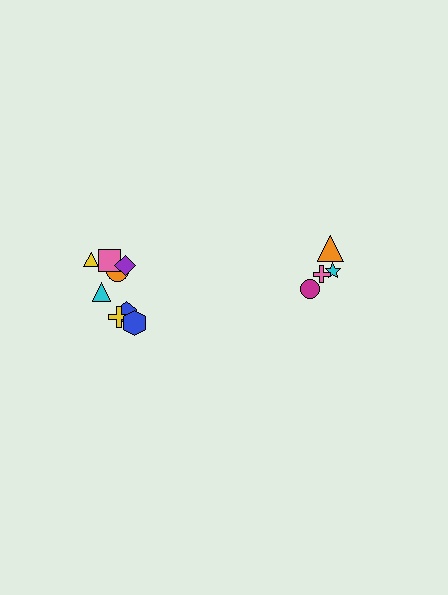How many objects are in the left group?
There are 8 objects.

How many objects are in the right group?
There are 4 objects.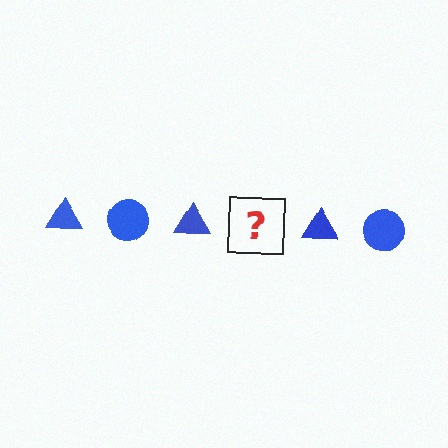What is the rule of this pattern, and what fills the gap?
The rule is that the pattern cycles through triangle, circle shapes in blue. The gap should be filled with a blue circle.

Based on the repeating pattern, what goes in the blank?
The blank should be a blue circle.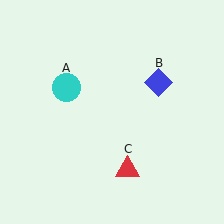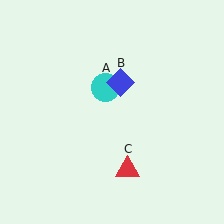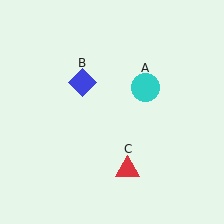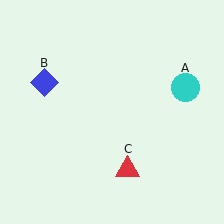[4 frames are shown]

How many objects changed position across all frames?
2 objects changed position: cyan circle (object A), blue diamond (object B).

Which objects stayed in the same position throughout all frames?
Red triangle (object C) remained stationary.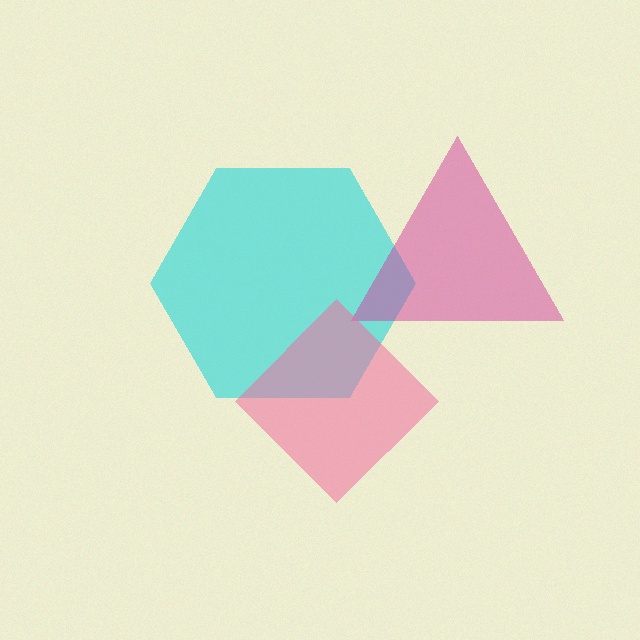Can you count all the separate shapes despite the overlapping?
Yes, there are 3 separate shapes.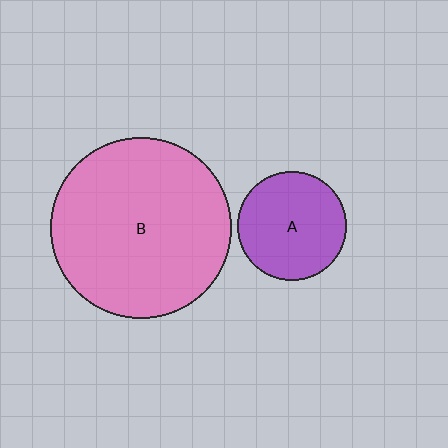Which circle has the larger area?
Circle B (pink).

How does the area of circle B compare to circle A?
Approximately 2.8 times.